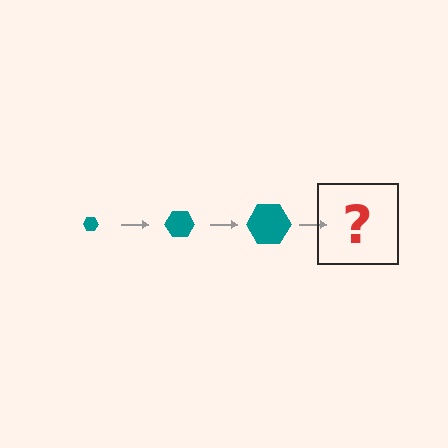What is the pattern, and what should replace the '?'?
The pattern is that the hexagon gets progressively larger each step. The '?' should be a teal hexagon, larger than the previous one.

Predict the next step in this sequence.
The next step is a teal hexagon, larger than the previous one.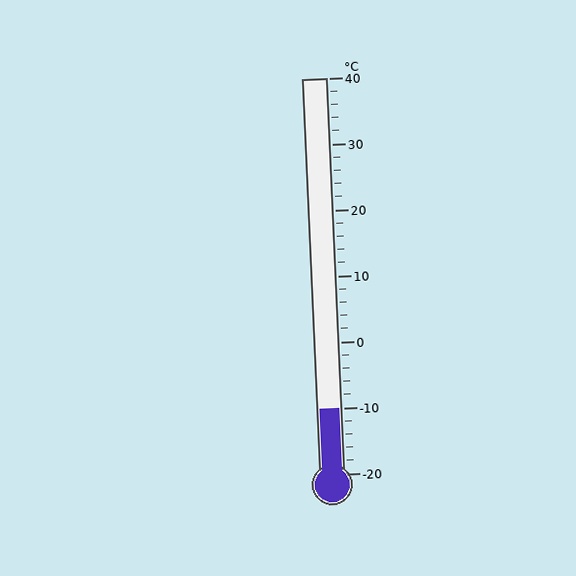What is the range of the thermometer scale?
The thermometer scale ranges from -20°C to 40°C.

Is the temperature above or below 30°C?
The temperature is below 30°C.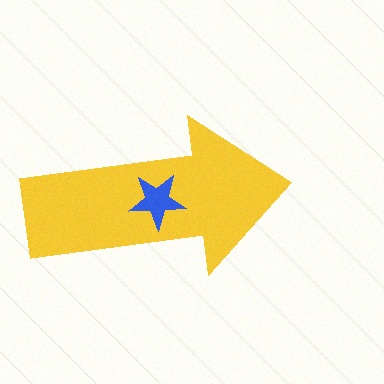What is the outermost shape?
The yellow arrow.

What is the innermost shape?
The blue star.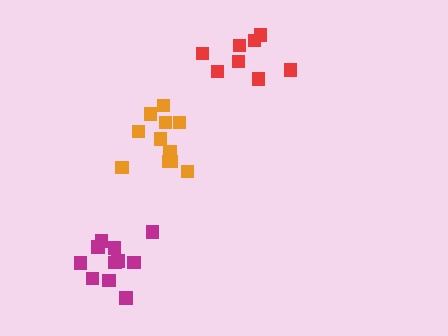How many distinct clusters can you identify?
There are 3 distinct clusters.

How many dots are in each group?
Group 1: 8 dots, Group 2: 11 dots, Group 3: 11 dots (30 total).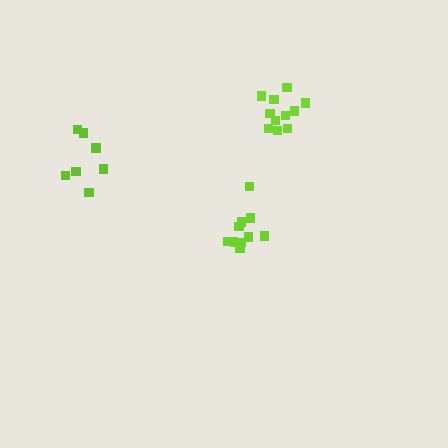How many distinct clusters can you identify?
There are 3 distinct clusters.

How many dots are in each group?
Group 1: 7 dots, Group 2: 11 dots, Group 3: 11 dots (29 total).